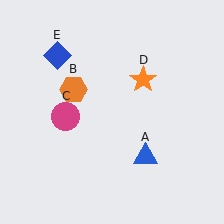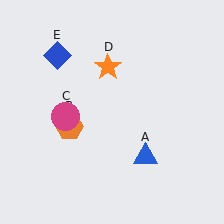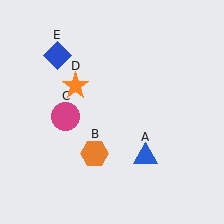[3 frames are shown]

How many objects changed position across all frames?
2 objects changed position: orange hexagon (object B), orange star (object D).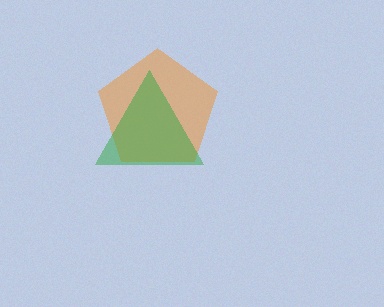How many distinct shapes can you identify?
There are 2 distinct shapes: an orange pentagon, a green triangle.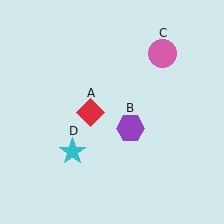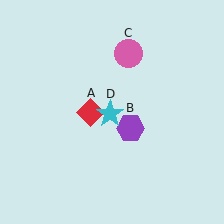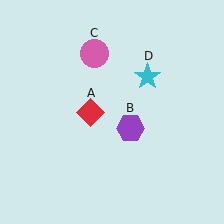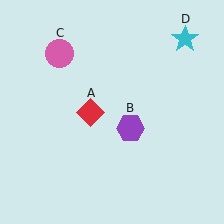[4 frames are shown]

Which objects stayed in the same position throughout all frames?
Red diamond (object A) and purple hexagon (object B) remained stationary.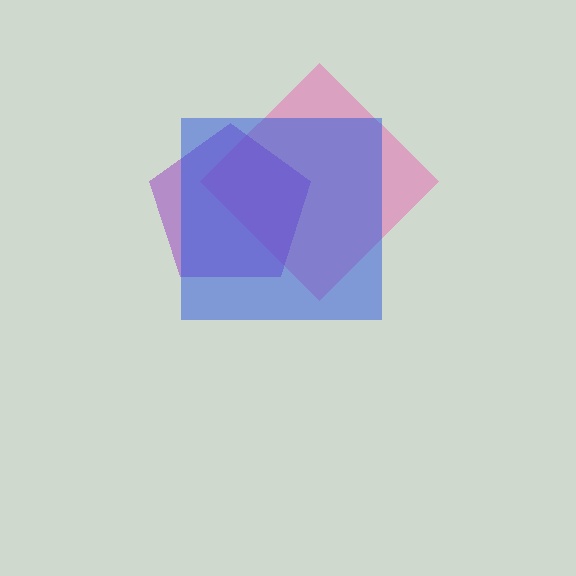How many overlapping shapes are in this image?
There are 3 overlapping shapes in the image.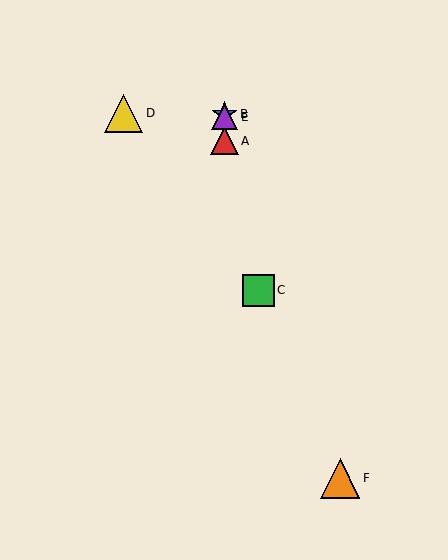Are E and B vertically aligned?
Yes, both are at x≈225.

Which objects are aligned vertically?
Objects A, B, E are aligned vertically.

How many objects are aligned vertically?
3 objects (A, B, E) are aligned vertically.